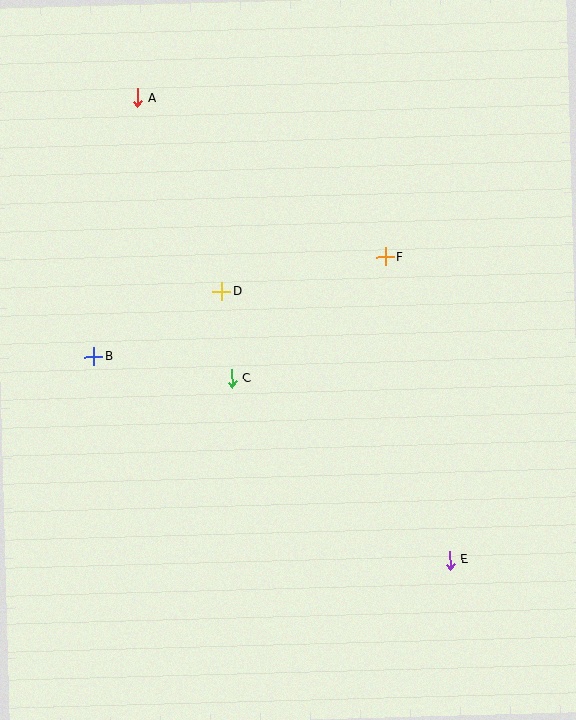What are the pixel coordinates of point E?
Point E is at (450, 560).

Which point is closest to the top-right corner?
Point F is closest to the top-right corner.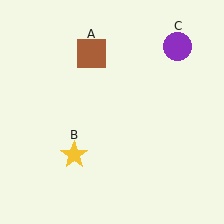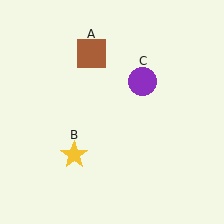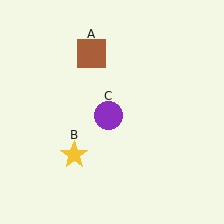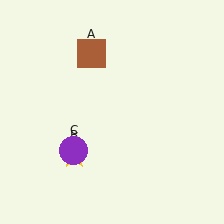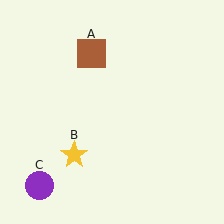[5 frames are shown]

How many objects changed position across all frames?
1 object changed position: purple circle (object C).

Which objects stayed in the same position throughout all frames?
Brown square (object A) and yellow star (object B) remained stationary.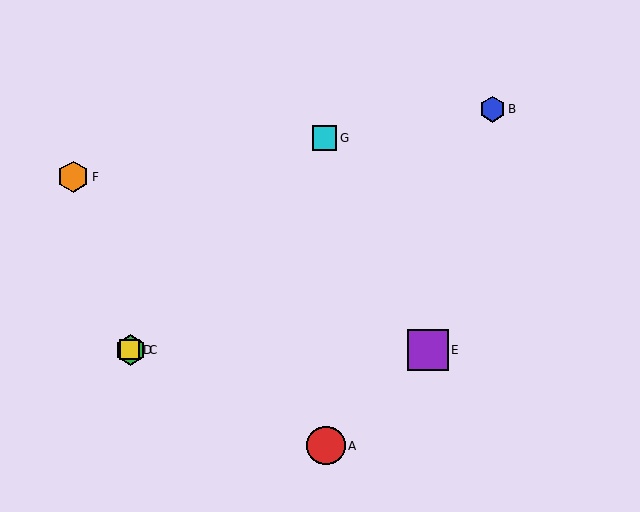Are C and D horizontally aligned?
Yes, both are at y≈350.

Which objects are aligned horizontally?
Objects C, D, E are aligned horizontally.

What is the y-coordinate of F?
Object F is at y≈177.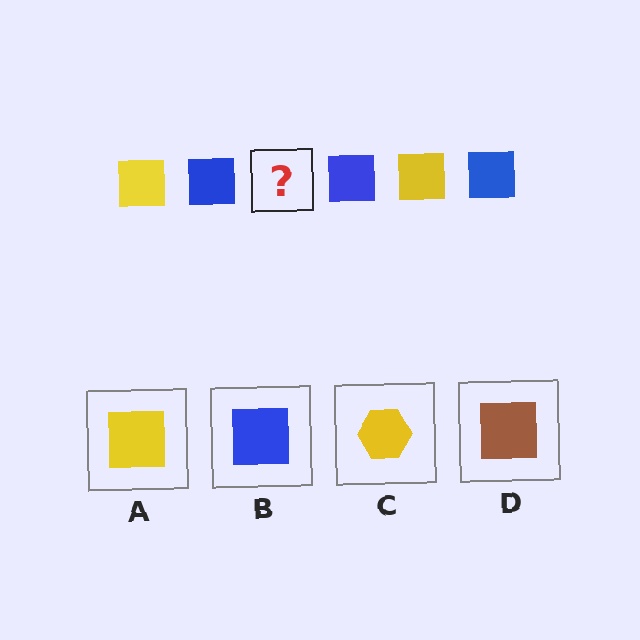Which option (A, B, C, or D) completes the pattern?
A.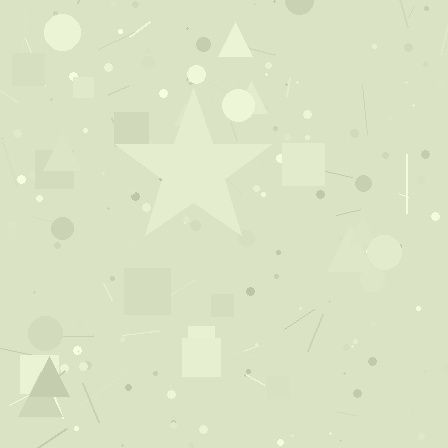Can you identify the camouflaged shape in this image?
The camouflaged shape is a star.